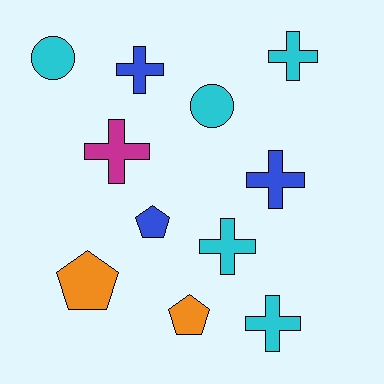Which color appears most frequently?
Cyan, with 5 objects.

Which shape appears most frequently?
Cross, with 6 objects.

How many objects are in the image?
There are 11 objects.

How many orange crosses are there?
There are no orange crosses.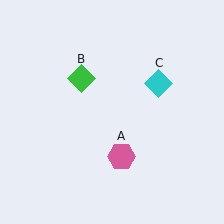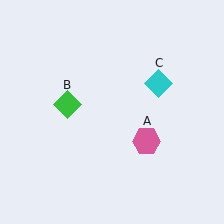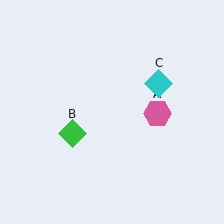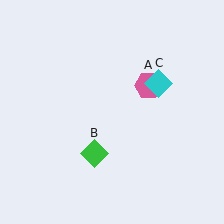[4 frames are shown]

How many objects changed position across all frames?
2 objects changed position: pink hexagon (object A), green diamond (object B).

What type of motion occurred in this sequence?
The pink hexagon (object A), green diamond (object B) rotated counterclockwise around the center of the scene.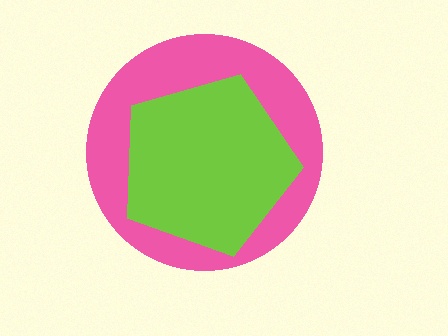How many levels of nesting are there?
2.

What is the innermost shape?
The lime pentagon.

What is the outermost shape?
The pink circle.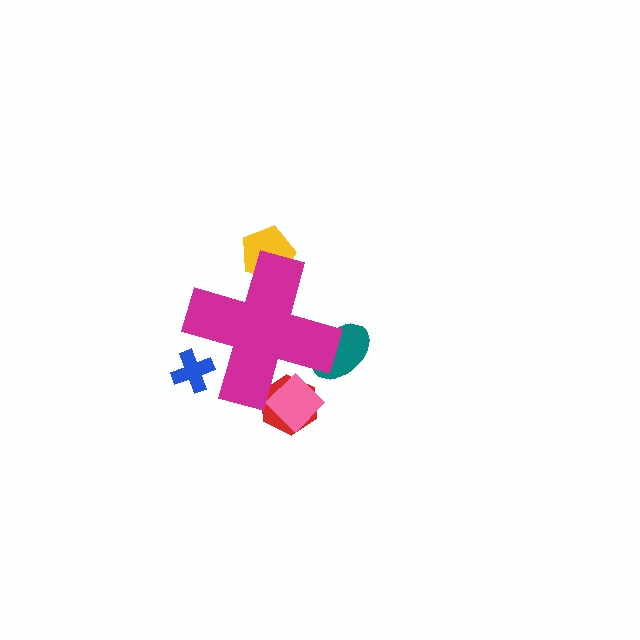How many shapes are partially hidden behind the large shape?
5 shapes are partially hidden.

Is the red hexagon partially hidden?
Yes, the red hexagon is partially hidden behind the magenta cross.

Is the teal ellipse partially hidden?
Yes, the teal ellipse is partially hidden behind the magenta cross.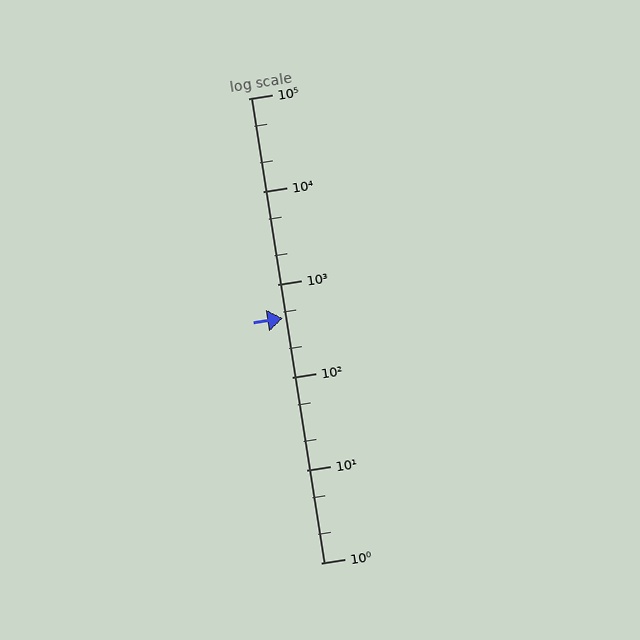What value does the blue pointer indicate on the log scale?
The pointer indicates approximately 430.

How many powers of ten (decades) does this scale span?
The scale spans 5 decades, from 1 to 100000.